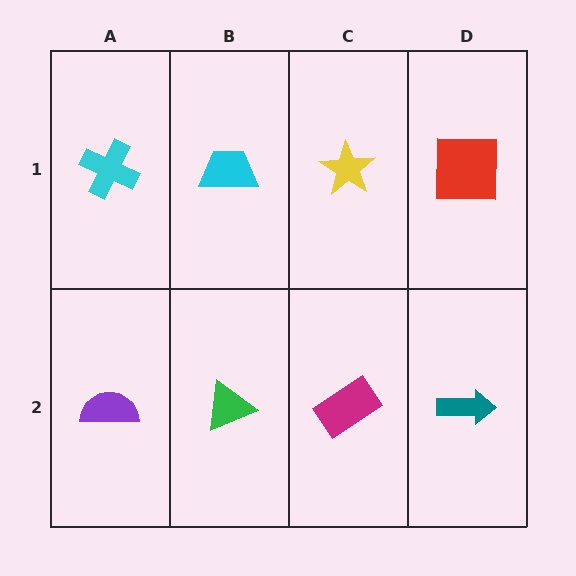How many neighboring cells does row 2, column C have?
3.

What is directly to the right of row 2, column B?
A magenta rectangle.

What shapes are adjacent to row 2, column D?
A red square (row 1, column D), a magenta rectangle (row 2, column C).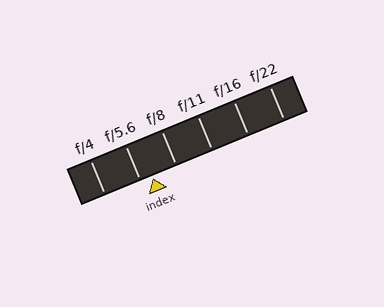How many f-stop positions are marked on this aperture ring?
There are 6 f-stop positions marked.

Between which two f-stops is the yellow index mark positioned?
The index mark is between f/5.6 and f/8.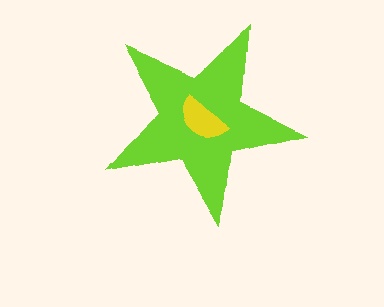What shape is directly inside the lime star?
The yellow semicircle.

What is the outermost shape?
The lime star.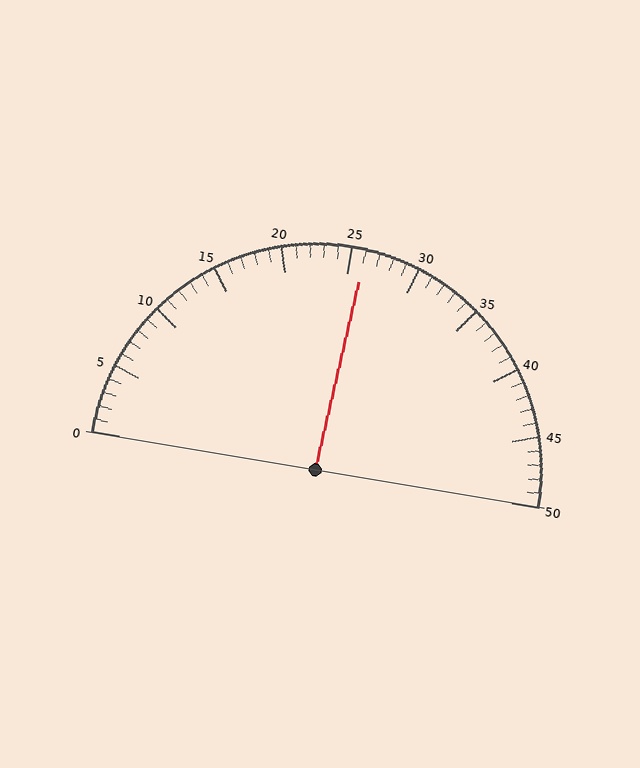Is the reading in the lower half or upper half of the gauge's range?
The reading is in the upper half of the range (0 to 50).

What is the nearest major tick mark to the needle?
The nearest major tick mark is 25.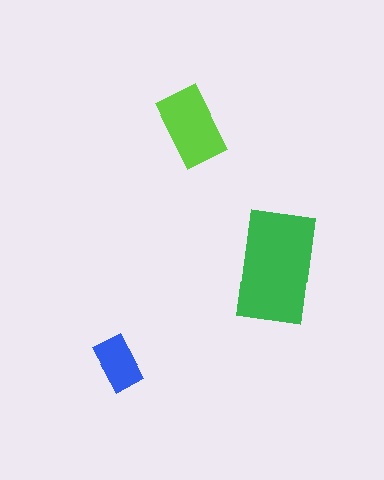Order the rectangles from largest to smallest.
the green one, the lime one, the blue one.